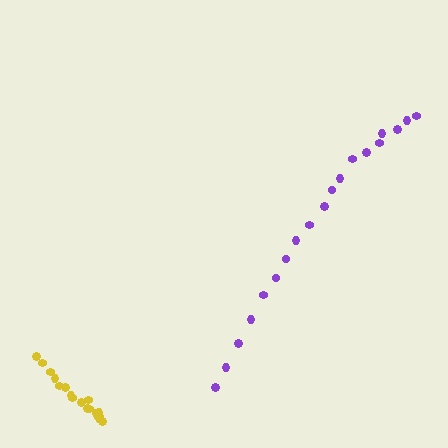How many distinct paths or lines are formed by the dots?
There are 2 distinct paths.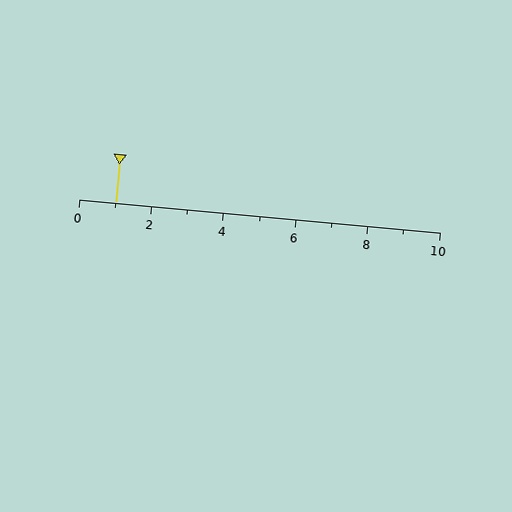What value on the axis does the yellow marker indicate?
The marker indicates approximately 1.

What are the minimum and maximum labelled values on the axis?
The axis runs from 0 to 10.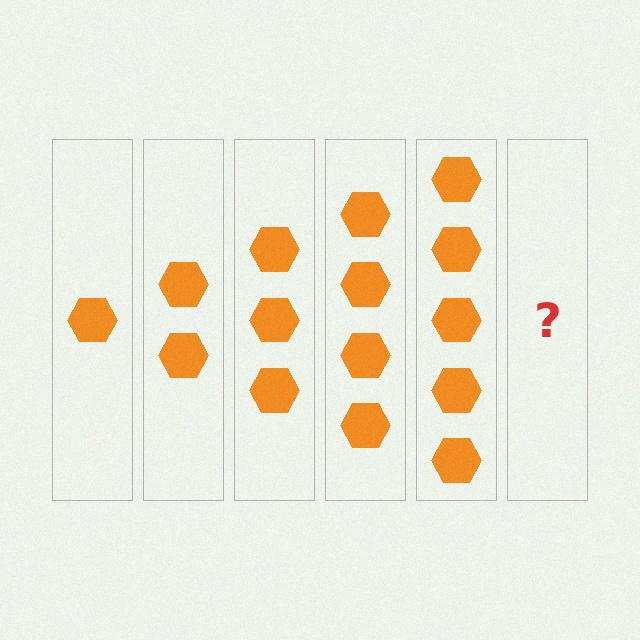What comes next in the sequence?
The next element should be 6 hexagons.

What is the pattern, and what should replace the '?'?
The pattern is that each step adds one more hexagon. The '?' should be 6 hexagons.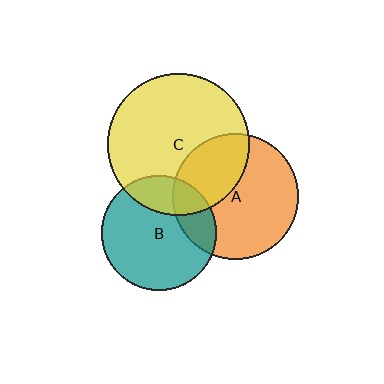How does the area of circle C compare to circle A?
Approximately 1.3 times.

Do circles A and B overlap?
Yes.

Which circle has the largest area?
Circle C (yellow).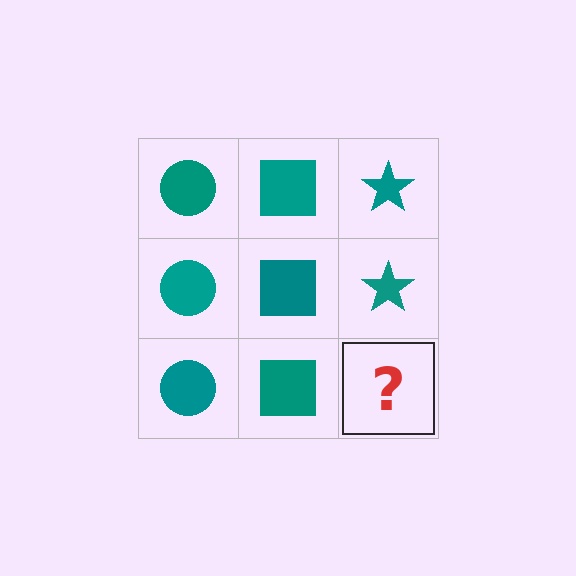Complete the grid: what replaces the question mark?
The question mark should be replaced with a teal star.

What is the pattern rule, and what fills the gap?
The rule is that each column has a consistent shape. The gap should be filled with a teal star.